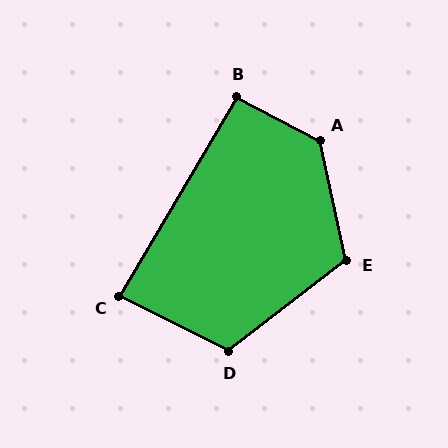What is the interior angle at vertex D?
Approximately 116 degrees (obtuse).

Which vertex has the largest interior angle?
A, at approximately 130 degrees.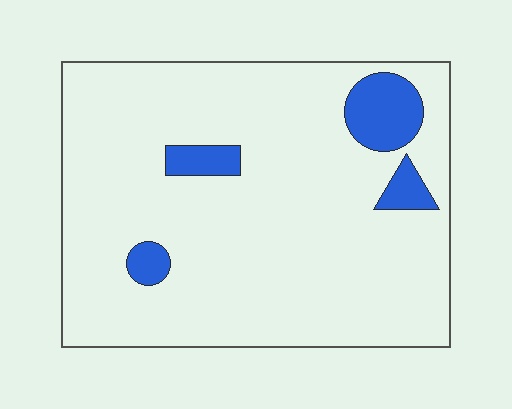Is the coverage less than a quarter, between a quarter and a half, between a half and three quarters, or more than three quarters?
Less than a quarter.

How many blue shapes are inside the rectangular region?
4.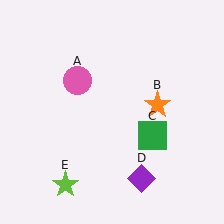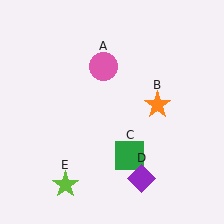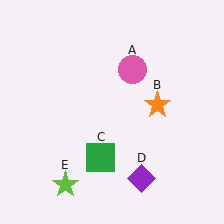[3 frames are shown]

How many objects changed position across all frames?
2 objects changed position: pink circle (object A), green square (object C).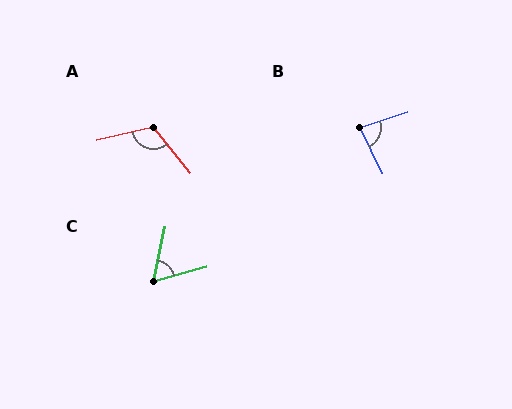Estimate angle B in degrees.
Approximately 82 degrees.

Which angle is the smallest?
C, at approximately 62 degrees.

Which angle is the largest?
A, at approximately 116 degrees.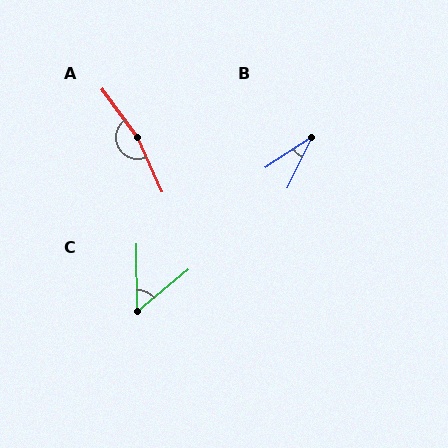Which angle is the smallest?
B, at approximately 31 degrees.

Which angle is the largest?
A, at approximately 168 degrees.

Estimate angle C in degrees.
Approximately 52 degrees.